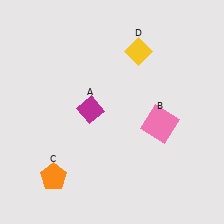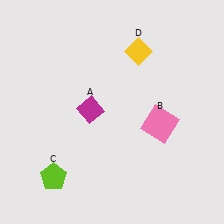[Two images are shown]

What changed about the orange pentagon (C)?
In Image 1, C is orange. In Image 2, it changed to lime.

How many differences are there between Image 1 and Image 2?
There is 1 difference between the two images.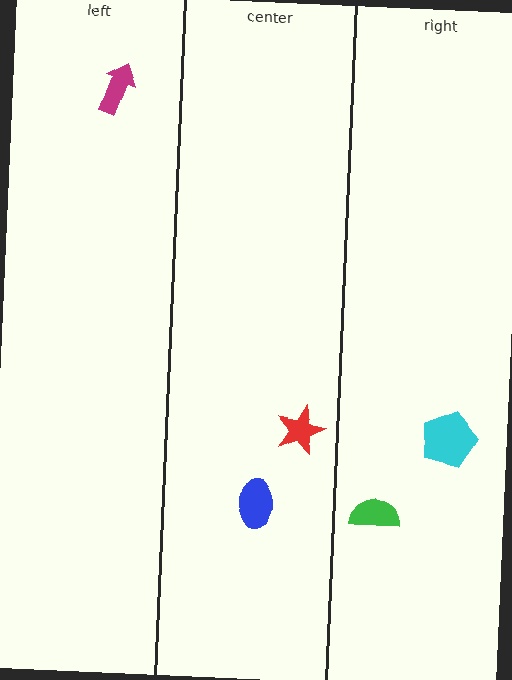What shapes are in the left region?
The magenta arrow.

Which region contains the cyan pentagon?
The right region.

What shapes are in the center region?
The red star, the blue ellipse.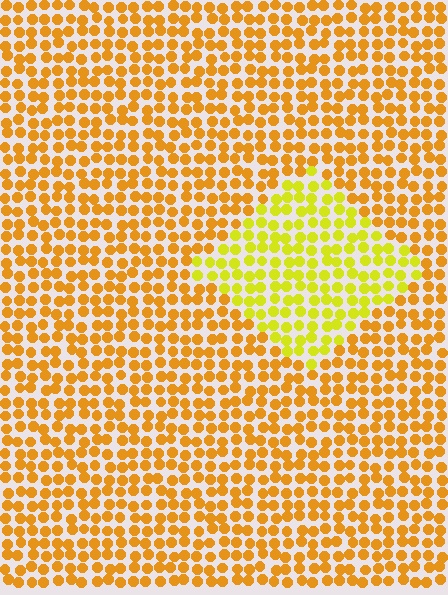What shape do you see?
I see a diamond.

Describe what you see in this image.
The image is filled with small orange elements in a uniform arrangement. A diamond-shaped region is visible where the elements are tinted to a slightly different hue, forming a subtle color boundary.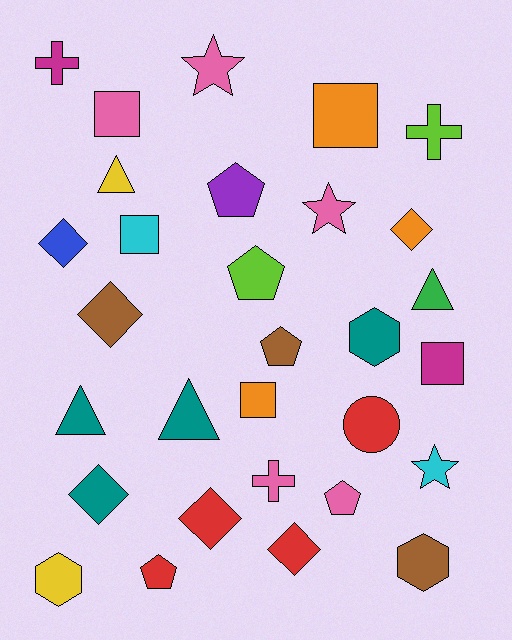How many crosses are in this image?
There are 3 crosses.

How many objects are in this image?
There are 30 objects.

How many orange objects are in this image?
There are 3 orange objects.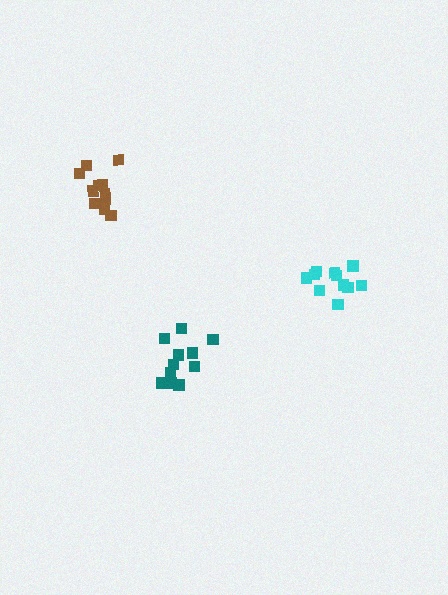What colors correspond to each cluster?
The clusters are colored: teal, brown, cyan.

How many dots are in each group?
Group 1: 11 dots, Group 2: 11 dots, Group 3: 11 dots (33 total).